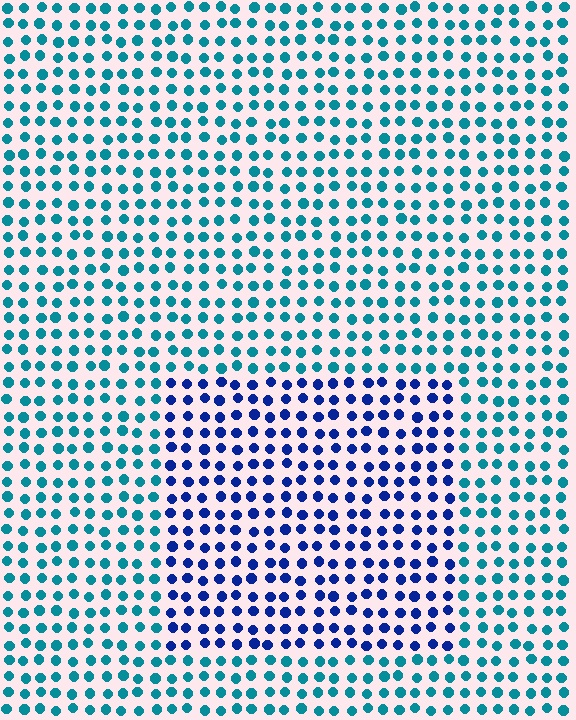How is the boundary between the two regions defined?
The boundary is defined purely by a slight shift in hue (about 44 degrees). Spacing, size, and orientation are identical on both sides.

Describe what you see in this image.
The image is filled with small teal elements in a uniform arrangement. A rectangle-shaped region is visible where the elements are tinted to a slightly different hue, forming a subtle color boundary.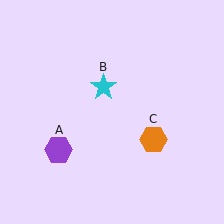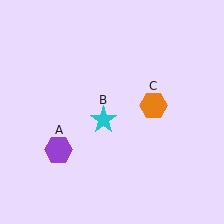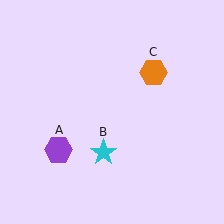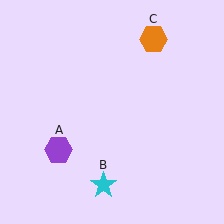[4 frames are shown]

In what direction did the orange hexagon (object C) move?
The orange hexagon (object C) moved up.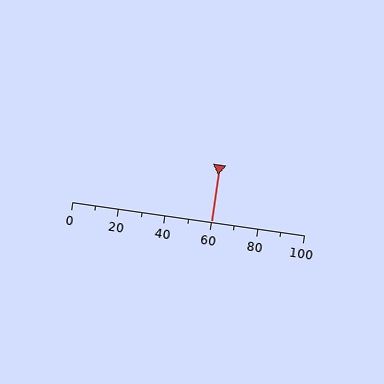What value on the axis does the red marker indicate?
The marker indicates approximately 60.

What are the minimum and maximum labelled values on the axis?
The axis runs from 0 to 100.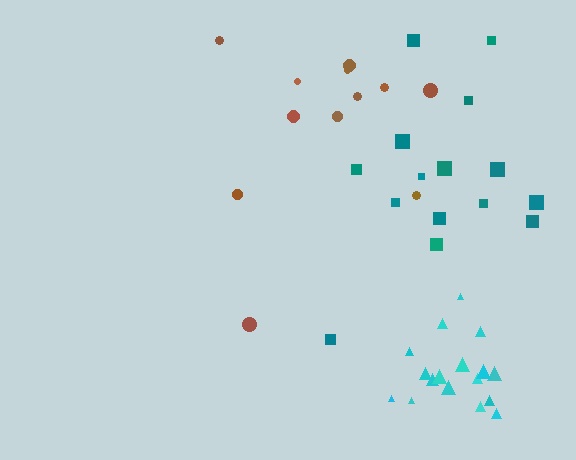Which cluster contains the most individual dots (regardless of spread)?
Cyan (17).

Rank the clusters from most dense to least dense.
cyan, teal, brown.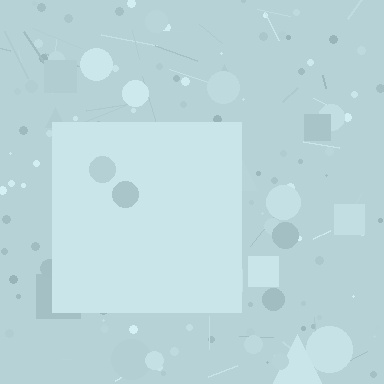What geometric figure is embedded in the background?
A square is embedded in the background.